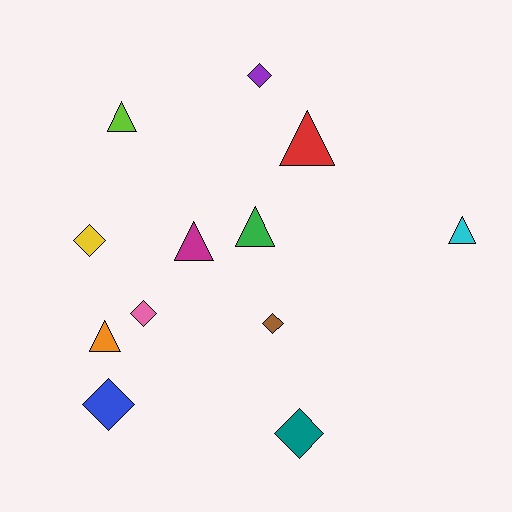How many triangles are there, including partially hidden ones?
There are 6 triangles.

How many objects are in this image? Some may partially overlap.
There are 12 objects.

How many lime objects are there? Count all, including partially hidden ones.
There is 1 lime object.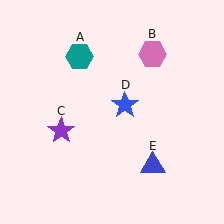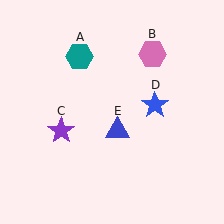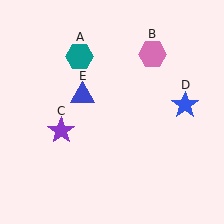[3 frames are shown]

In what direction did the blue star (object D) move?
The blue star (object D) moved right.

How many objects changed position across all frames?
2 objects changed position: blue star (object D), blue triangle (object E).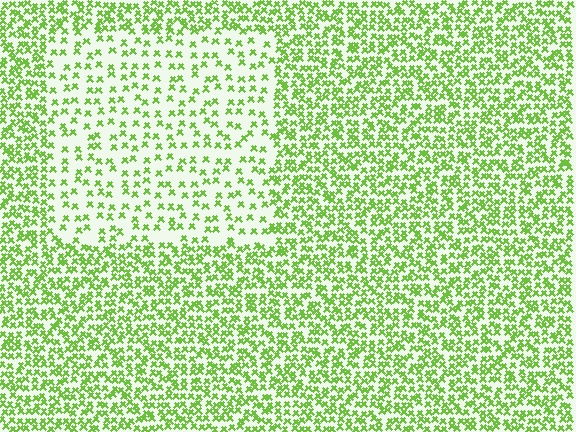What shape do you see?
I see a rectangle.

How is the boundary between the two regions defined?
The boundary is defined by a change in element density (approximately 2.2x ratio). All elements are the same color, size, and shape.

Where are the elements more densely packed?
The elements are more densely packed outside the rectangle boundary.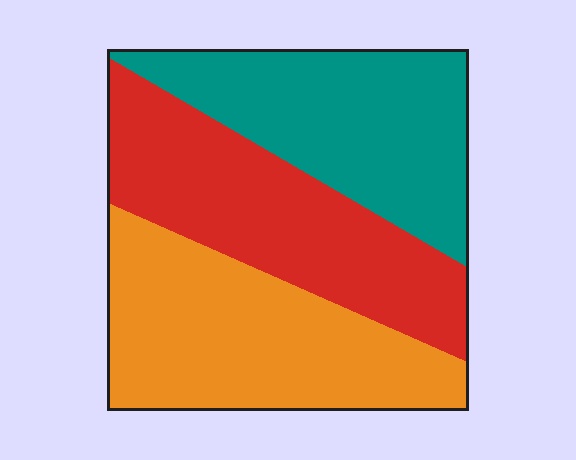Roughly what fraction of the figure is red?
Red covers about 35% of the figure.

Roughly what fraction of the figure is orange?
Orange takes up about three eighths (3/8) of the figure.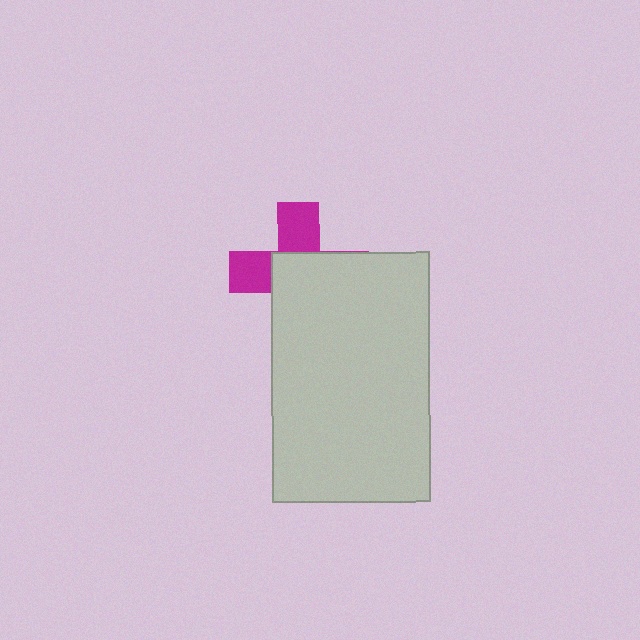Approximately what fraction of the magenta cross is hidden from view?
Roughly 61% of the magenta cross is hidden behind the light gray rectangle.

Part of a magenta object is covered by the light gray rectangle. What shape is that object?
It is a cross.